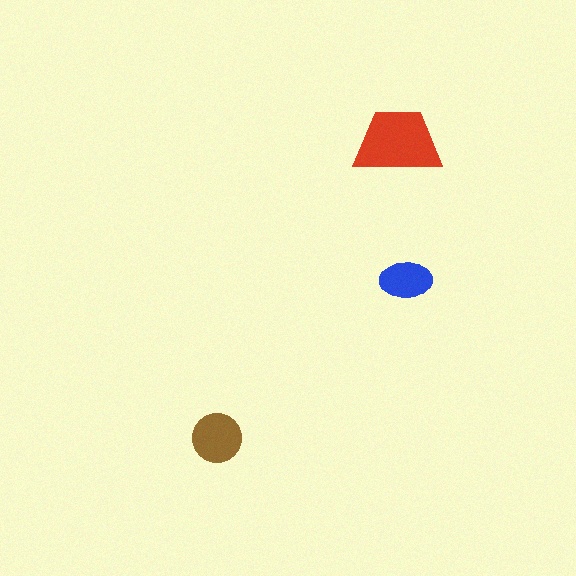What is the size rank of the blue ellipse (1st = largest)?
3rd.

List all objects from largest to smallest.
The red trapezoid, the brown circle, the blue ellipse.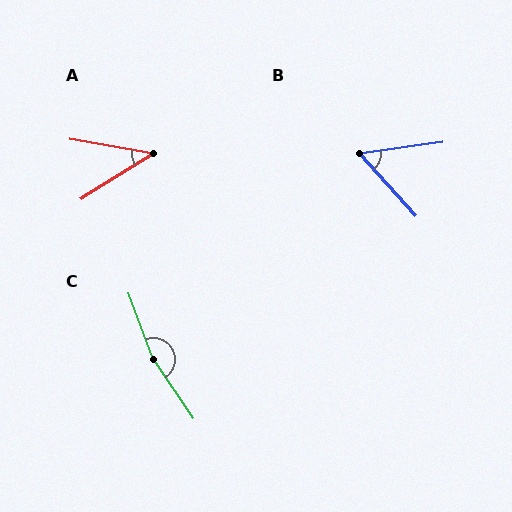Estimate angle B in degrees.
Approximately 55 degrees.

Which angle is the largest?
C, at approximately 167 degrees.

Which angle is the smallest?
A, at approximately 42 degrees.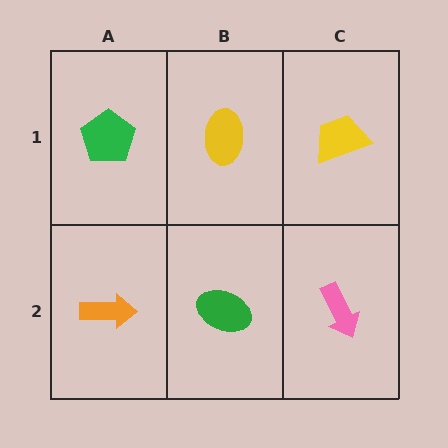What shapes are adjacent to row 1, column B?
A green ellipse (row 2, column B), a green pentagon (row 1, column A), a yellow trapezoid (row 1, column C).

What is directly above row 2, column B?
A yellow ellipse.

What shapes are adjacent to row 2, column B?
A yellow ellipse (row 1, column B), an orange arrow (row 2, column A), a pink arrow (row 2, column C).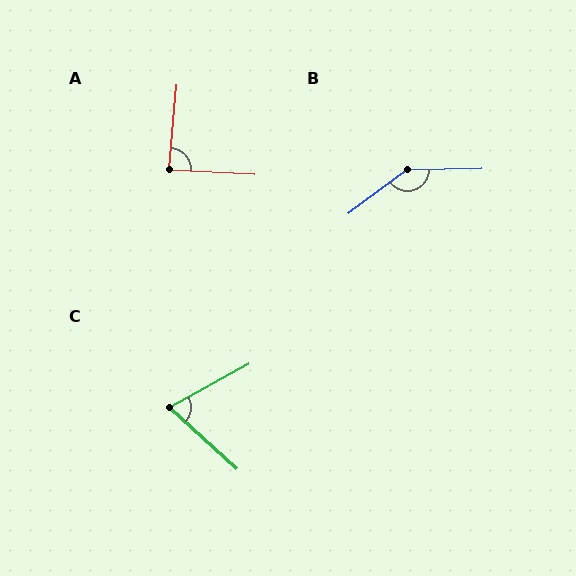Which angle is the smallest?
C, at approximately 71 degrees.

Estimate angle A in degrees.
Approximately 87 degrees.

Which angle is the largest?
B, at approximately 144 degrees.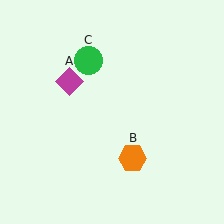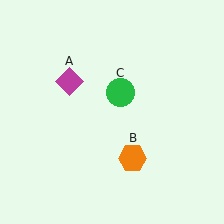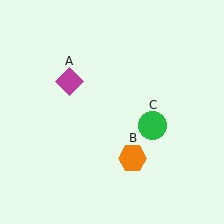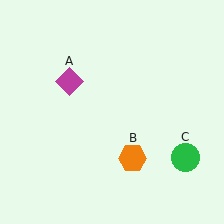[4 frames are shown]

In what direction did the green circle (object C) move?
The green circle (object C) moved down and to the right.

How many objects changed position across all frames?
1 object changed position: green circle (object C).